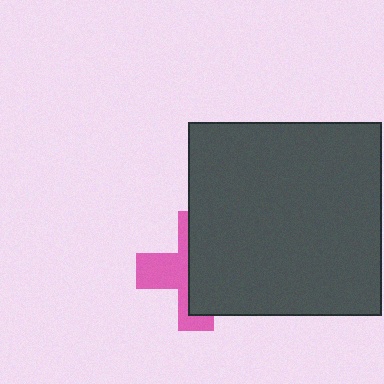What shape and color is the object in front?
The object in front is a dark gray square.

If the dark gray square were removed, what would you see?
You would see the complete pink cross.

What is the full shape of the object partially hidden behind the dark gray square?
The partially hidden object is a pink cross.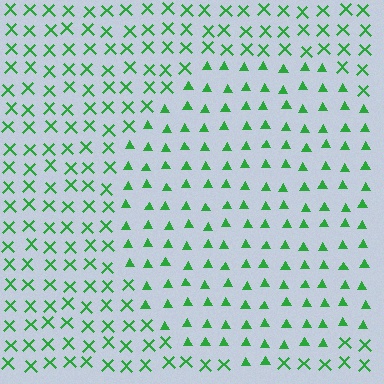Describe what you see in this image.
The image is filled with small green elements arranged in a uniform grid. A circle-shaped region contains triangles, while the surrounding area contains X marks. The boundary is defined purely by the change in element shape.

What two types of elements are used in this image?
The image uses triangles inside the circle region and X marks outside it.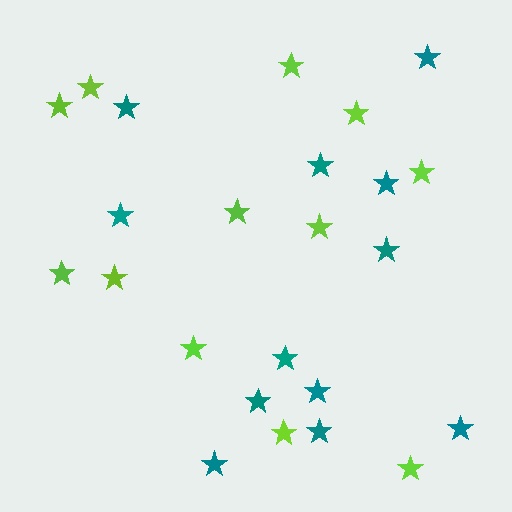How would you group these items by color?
There are 2 groups: one group of lime stars (12) and one group of teal stars (12).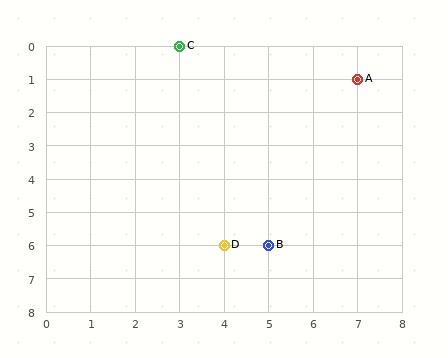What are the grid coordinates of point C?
Point C is at grid coordinates (3, 0).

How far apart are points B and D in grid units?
Points B and D are 1 column apart.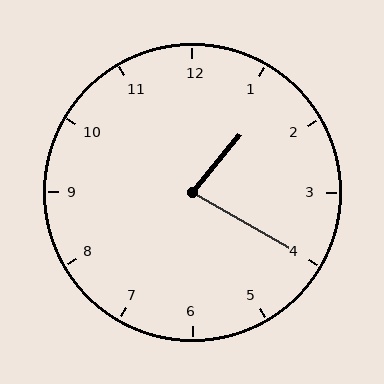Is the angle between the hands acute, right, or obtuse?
It is acute.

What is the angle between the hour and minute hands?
Approximately 80 degrees.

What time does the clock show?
1:20.